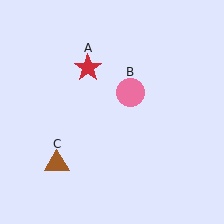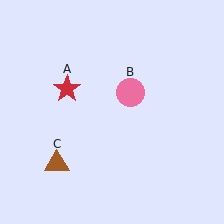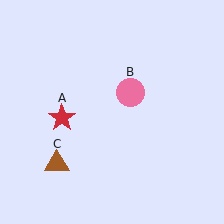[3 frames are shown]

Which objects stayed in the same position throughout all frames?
Pink circle (object B) and brown triangle (object C) remained stationary.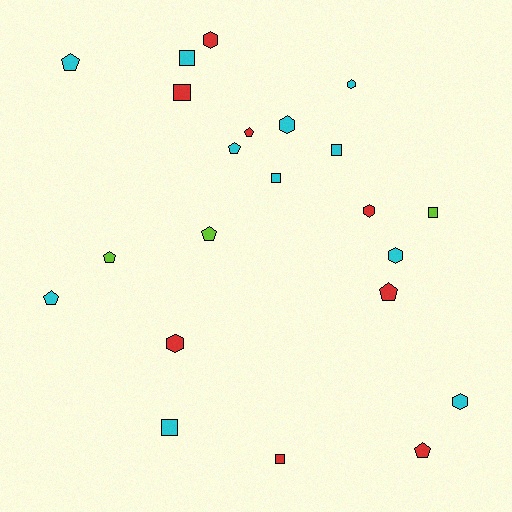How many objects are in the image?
There are 22 objects.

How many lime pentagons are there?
There are 2 lime pentagons.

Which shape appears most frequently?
Pentagon, with 8 objects.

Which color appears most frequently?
Cyan, with 11 objects.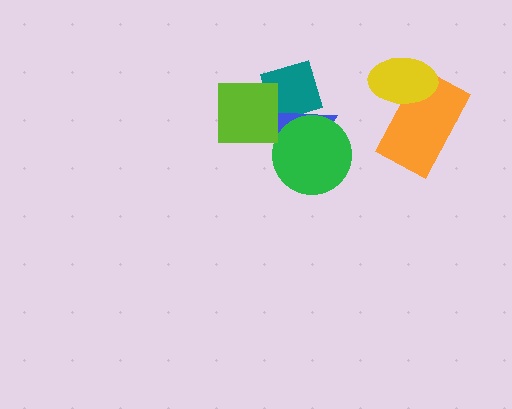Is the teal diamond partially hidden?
Yes, it is partially covered by another shape.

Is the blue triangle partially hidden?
Yes, it is partially covered by another shape.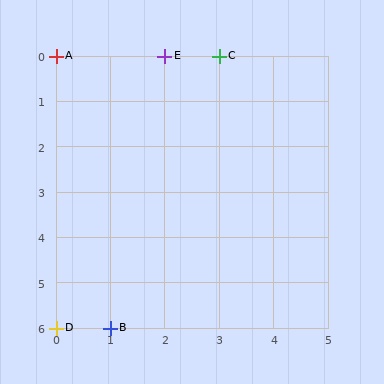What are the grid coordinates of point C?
Point C is at grid coordinates (3, 0).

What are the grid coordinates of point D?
Point D is at grid coordinates (0, 6).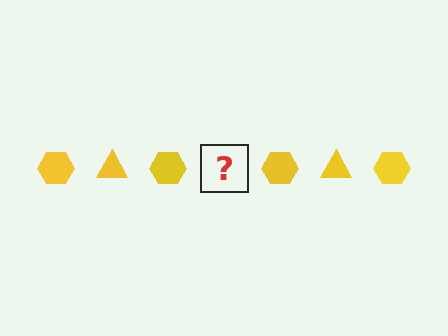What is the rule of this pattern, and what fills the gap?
The rule is that the pattern cycles through hexagon, triangle shapes in yellow. The gap should be filled with a yellow triangle.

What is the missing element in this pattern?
The missing element is a yellow triangle.